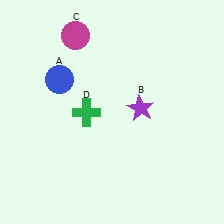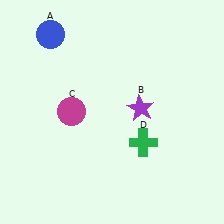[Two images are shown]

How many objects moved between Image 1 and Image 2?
3 objects moved between the two images.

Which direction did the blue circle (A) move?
The blue circle (A) moved up.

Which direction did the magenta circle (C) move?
The magenta circle (C) moved down.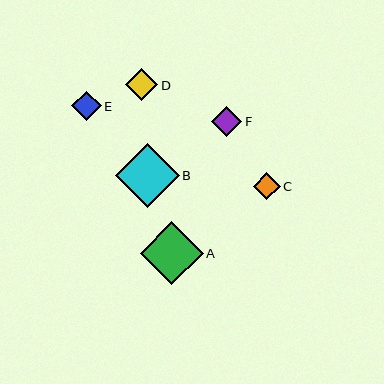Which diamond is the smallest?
Diamond C is the smallest with a size of approximately 27 pixels.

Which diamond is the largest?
Diamond B is the largest with a size of approximately 64 pixels.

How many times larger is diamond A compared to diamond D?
Diamond A is approximately 2.0 times the size of diamond D.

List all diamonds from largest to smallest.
From largest to smallest: B, A, D, F, E, C.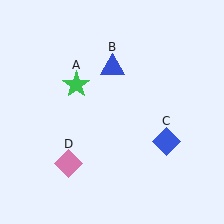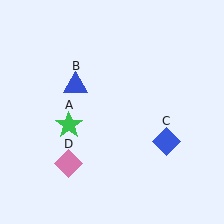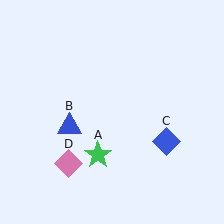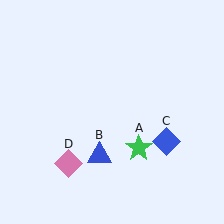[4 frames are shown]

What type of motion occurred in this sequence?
The green star (object A), blue triangle (object B) rotated counterclockwise around the center of the scene.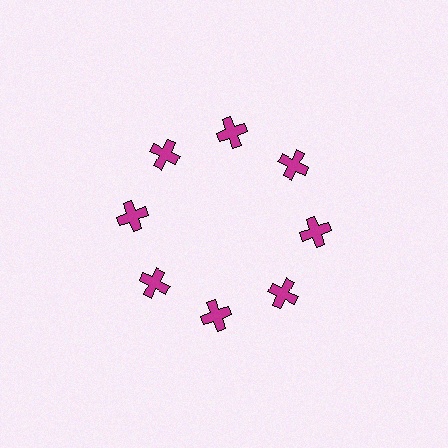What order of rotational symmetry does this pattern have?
This pattern has 8-fold rotational symmetry.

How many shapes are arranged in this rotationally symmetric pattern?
There are 8 shapes, arranged in 8 groups of 1.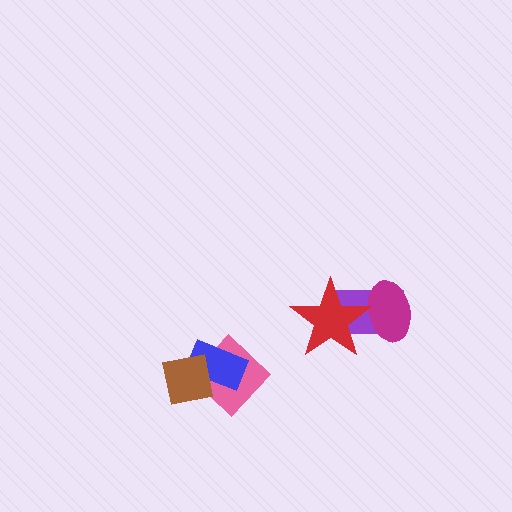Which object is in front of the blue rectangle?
The brown square is in front of the blue rectangle.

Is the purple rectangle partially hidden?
Yes, it is partially covered by another shape.